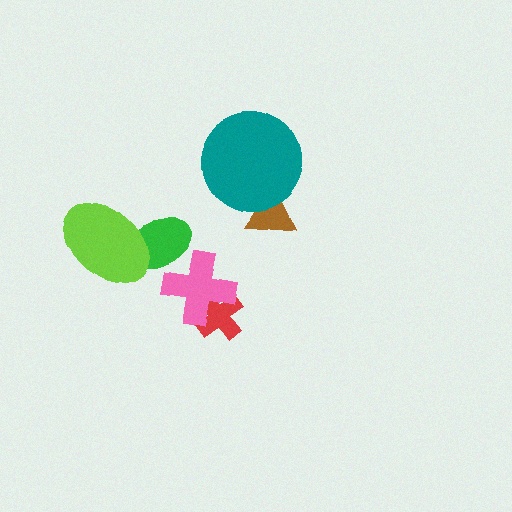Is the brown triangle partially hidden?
Yes, it is partially covered by another shape.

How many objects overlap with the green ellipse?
2 objects overlap with the green ellipse.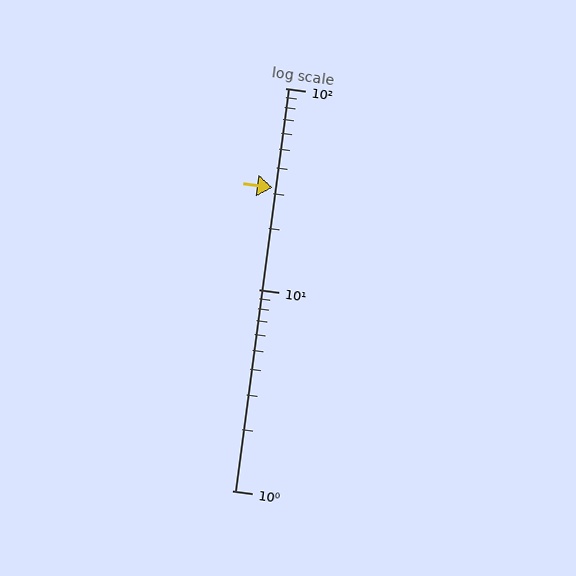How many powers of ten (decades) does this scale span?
The scale spans 2 decades, from 1 to 100.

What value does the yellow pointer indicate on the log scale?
The pointer indicates approximately 32.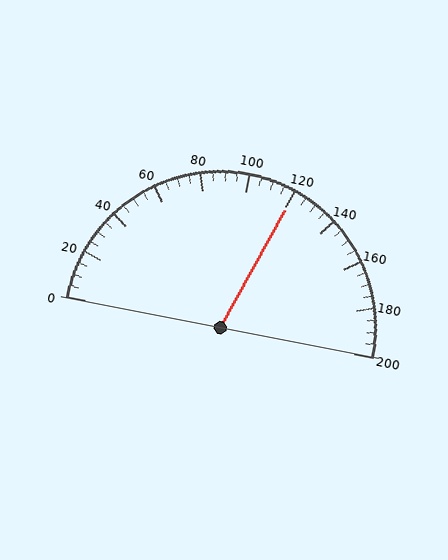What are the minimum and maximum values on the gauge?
The gauge ranges from 0 to 200.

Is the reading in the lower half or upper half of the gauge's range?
The reading is in the upper half of the range (0 to 200).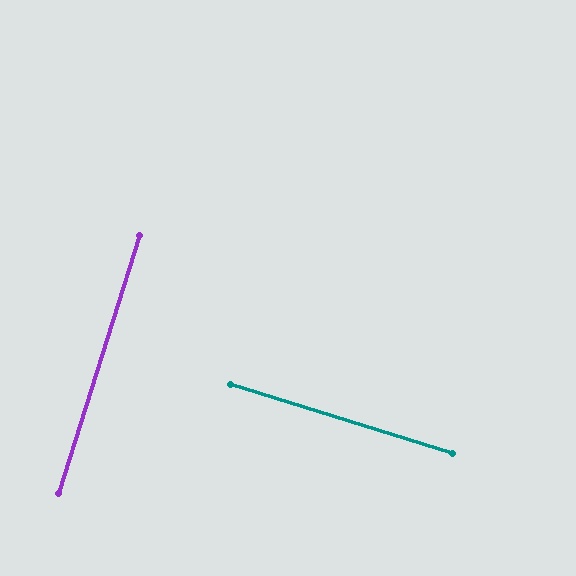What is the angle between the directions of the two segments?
Approximately 90 degrees.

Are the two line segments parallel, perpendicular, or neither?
Perpendicular — they meet at approximately 90°.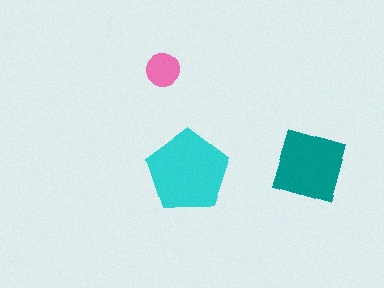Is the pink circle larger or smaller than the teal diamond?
Smaller.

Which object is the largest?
The cyan pentagon.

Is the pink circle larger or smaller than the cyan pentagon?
Smaller.